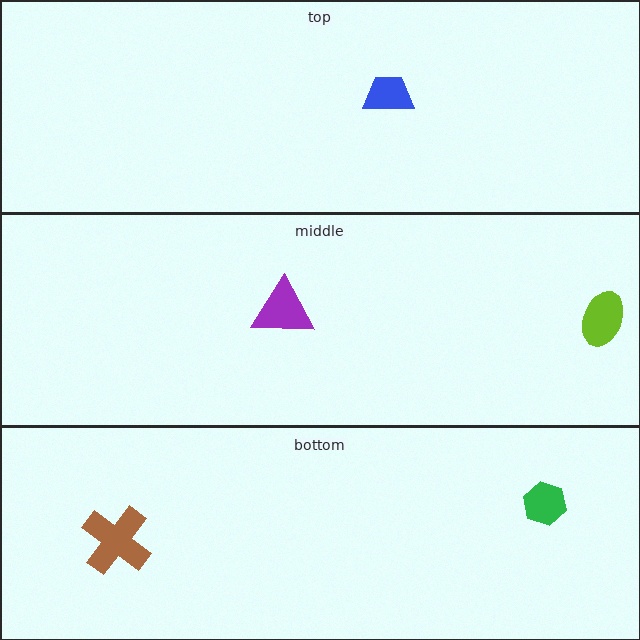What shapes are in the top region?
The blue trapezoid.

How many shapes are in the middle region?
2.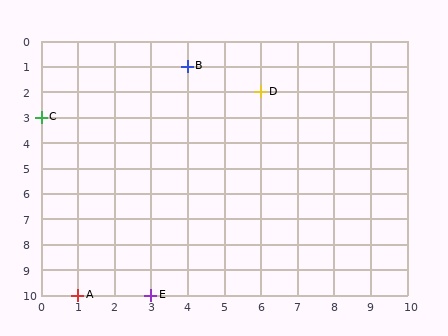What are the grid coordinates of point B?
Point B is at grid coordinates (4, 1).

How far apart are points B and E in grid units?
Points B and E are 1 column and 9 rows apart (about 9.1 grid units diagonally).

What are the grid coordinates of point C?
Point C is at grid coordinates (0, 3).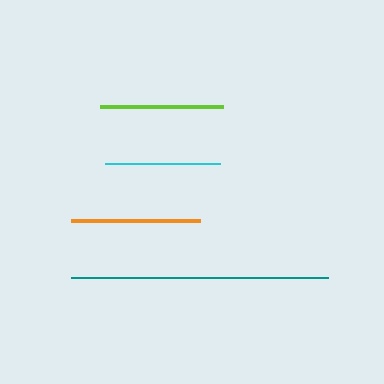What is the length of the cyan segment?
The cyan segment is approximately 116 pixels long.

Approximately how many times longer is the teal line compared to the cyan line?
The teal line is approximately 2.2 times the length of the cyan line.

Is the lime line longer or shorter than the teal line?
The teal line is longer than the lime line.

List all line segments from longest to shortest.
From longest to shortest: teal, orange, lime, cyan.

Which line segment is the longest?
The teal line is the longest at approximately 257 pixels.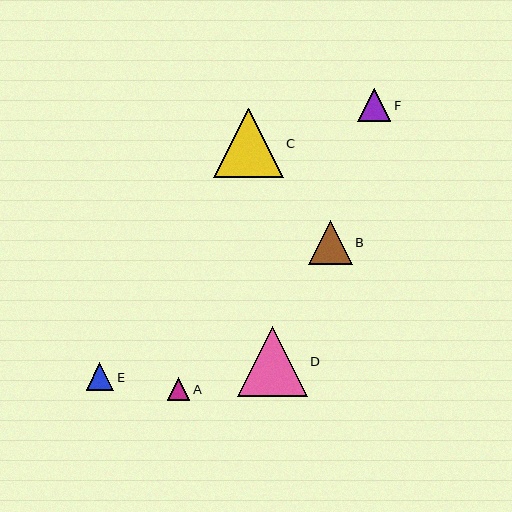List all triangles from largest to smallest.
From largest to smallest: D, C, B, F, E, A.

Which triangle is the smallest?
Triangle A is the smallest with a size of approximately 23 pixels.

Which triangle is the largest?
Triangle D is the largest with a size of approximately 70 pixels.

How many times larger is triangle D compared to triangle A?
Triangle D is approximately 3.1 times the size of triangle A.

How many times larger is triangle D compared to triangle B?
Triangle D is approximately 1.6 times the size of triangle B.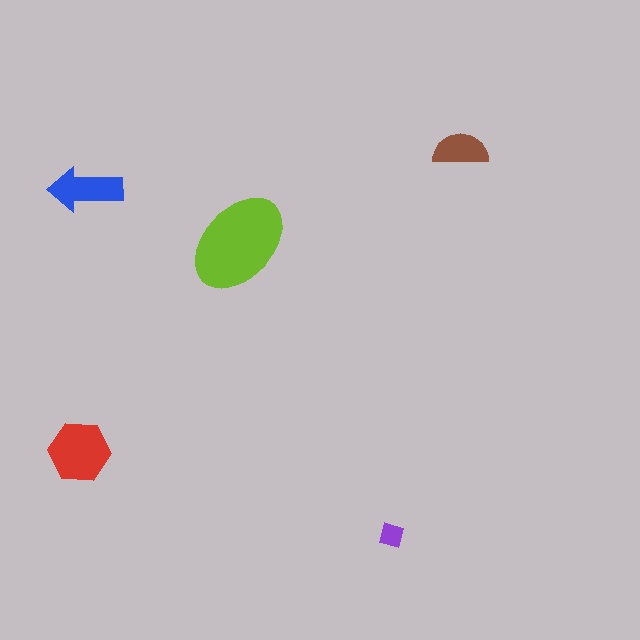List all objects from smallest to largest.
The purple diamond, the brown semicircle, the blue arrow, the red hexagon, the lime ellipse.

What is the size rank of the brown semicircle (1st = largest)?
4th.